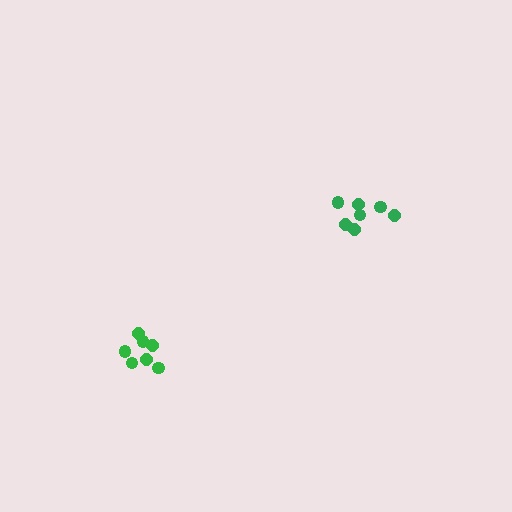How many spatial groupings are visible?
There are 2 spatial groupings.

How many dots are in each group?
Group 1: 7 dots, Group 2: 7 dots (14 total).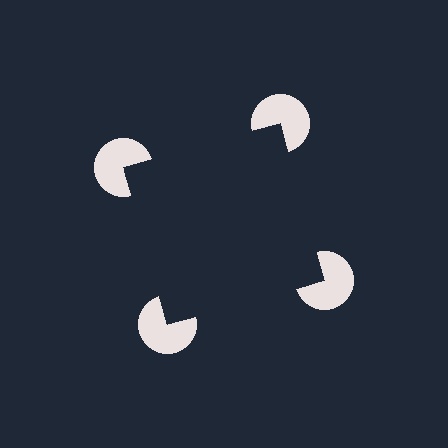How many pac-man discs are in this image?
There are 4 — one at each vertex of the illusory square.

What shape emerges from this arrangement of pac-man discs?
An illusory square — its edges are inferred from the aligned wedge cuts in the pac-man discs, not physically drawn.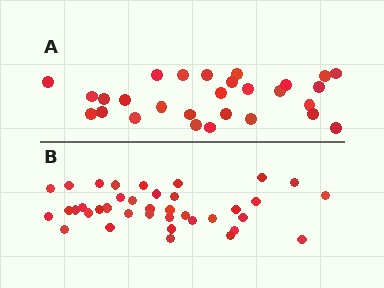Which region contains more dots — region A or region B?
Region B (the bottom region) has more dots.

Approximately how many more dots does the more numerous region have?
Region B has roughly 10 or so more dots than region A.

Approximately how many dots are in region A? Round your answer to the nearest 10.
About 30 dots. (The exact count is 28, which rounds to 30.)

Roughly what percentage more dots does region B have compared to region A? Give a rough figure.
About 35% more.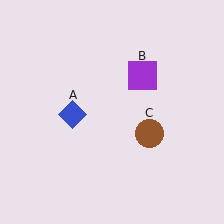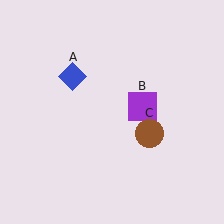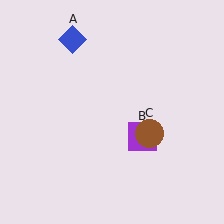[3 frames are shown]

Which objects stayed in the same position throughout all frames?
Brown circle (object C) remained stationary.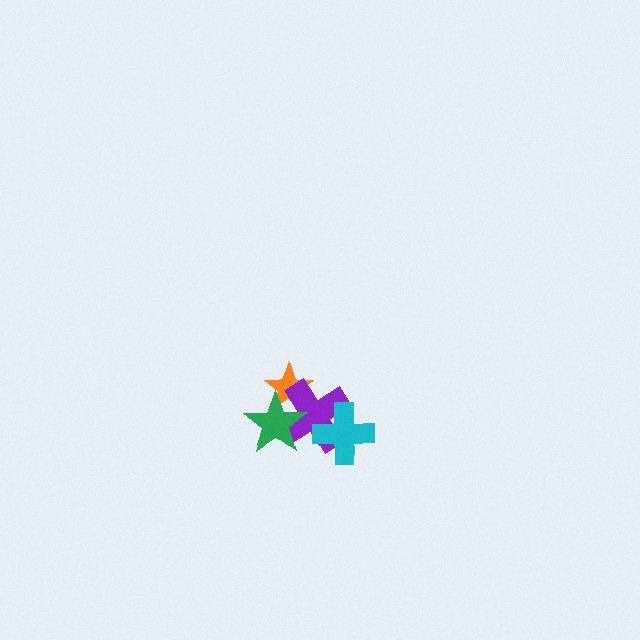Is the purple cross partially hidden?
Yes, it is partially covered by another shape.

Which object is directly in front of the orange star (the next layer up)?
The purple cross is directly in front of the orange star.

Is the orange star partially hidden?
Yes, it is partially covered by another shape.